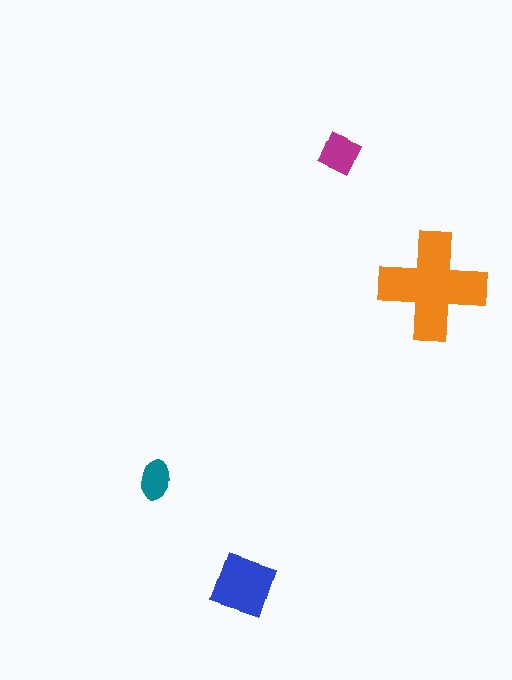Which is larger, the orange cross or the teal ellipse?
The orange cross.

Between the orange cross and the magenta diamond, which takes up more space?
The orange cross.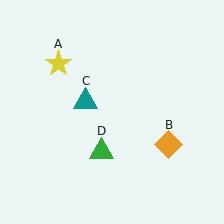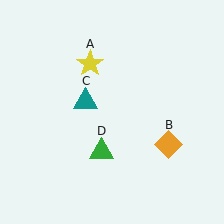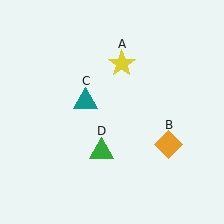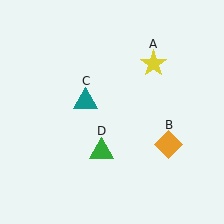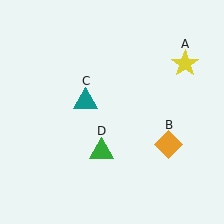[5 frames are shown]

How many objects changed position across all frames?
1 object changed position: yellow star (object A).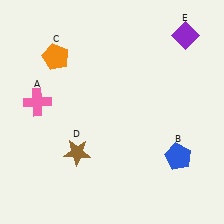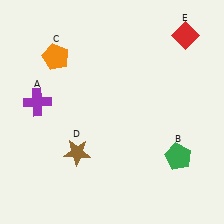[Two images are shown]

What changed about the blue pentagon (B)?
In Image 1, B is blue. In Image 2, it changed to green.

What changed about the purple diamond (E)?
In Image 1, E is purple. In Image 2, it changed to red.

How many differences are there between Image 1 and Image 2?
There are 3 differences between the two images.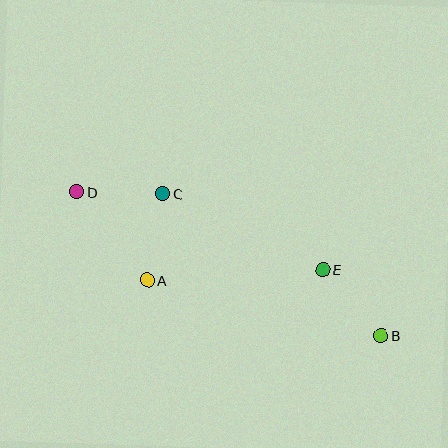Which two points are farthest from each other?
Points B and D are farthest from each other.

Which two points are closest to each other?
Points C and D are closest to each other.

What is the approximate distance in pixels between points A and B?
The distance between A and B is approximately 240 pixels.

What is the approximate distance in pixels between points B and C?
The distance between B and C is approximately 261 pixels.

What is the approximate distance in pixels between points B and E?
The distance between B and E is approximately 88 pixels.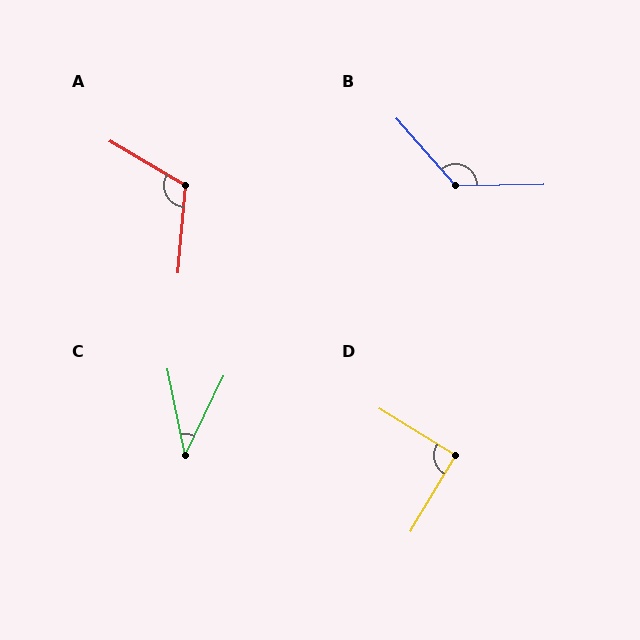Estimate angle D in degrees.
Approximately 91 degrees.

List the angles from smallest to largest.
C (37°), D (91°), A (116°), B (130°).